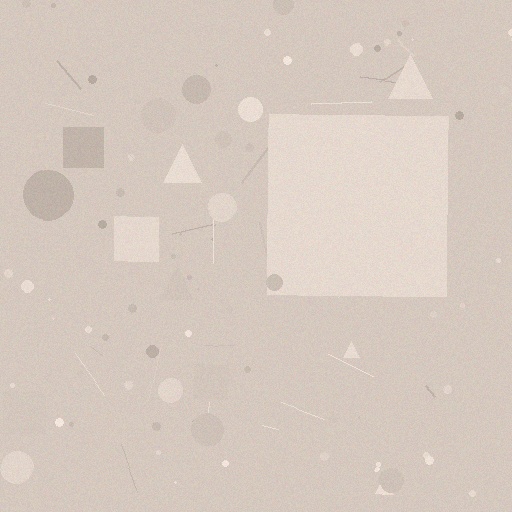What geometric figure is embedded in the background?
A square is embedded in the background.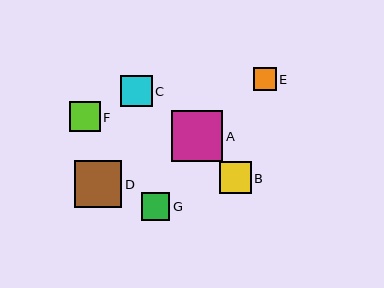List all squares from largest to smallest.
From largest to smallest: A, D, C, B, F, G, E.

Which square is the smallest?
Square E is the smallest with a size of approximately 22 pixels.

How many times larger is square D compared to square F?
Square D is approximately 1.6 times the size of square F.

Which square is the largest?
Square A is the largest with a size of approximately 52 pixels.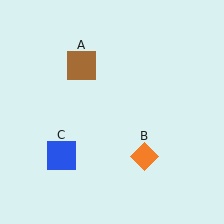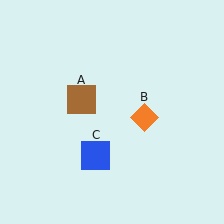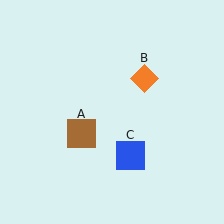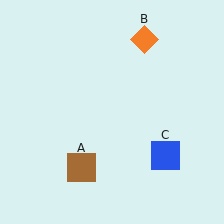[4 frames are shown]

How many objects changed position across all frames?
3 objects changed position: brown square (object A), orange diamond (object B), blue square (object C).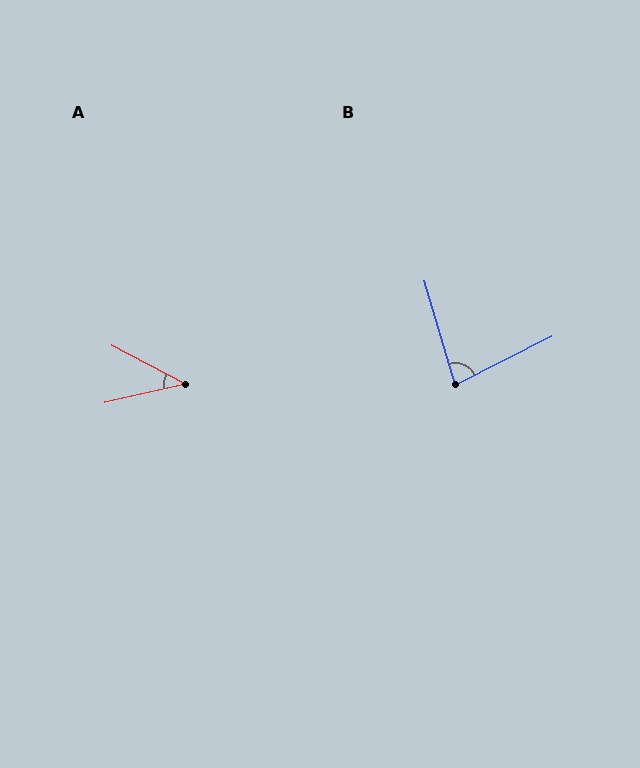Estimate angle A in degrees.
Approximately 41 degrees.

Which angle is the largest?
B, at approximately 80 degrees.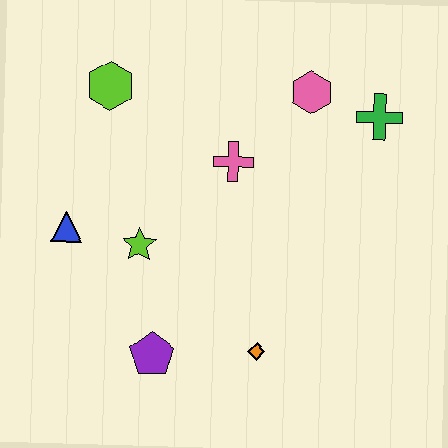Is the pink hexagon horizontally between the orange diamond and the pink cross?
No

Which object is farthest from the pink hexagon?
The purple pentagon is farthest from the pink hexagon.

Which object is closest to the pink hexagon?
The green cross is closest to the pink hexagon.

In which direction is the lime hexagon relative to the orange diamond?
The lime hexagon is above the orange diamond.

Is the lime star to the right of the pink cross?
No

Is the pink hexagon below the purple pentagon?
No